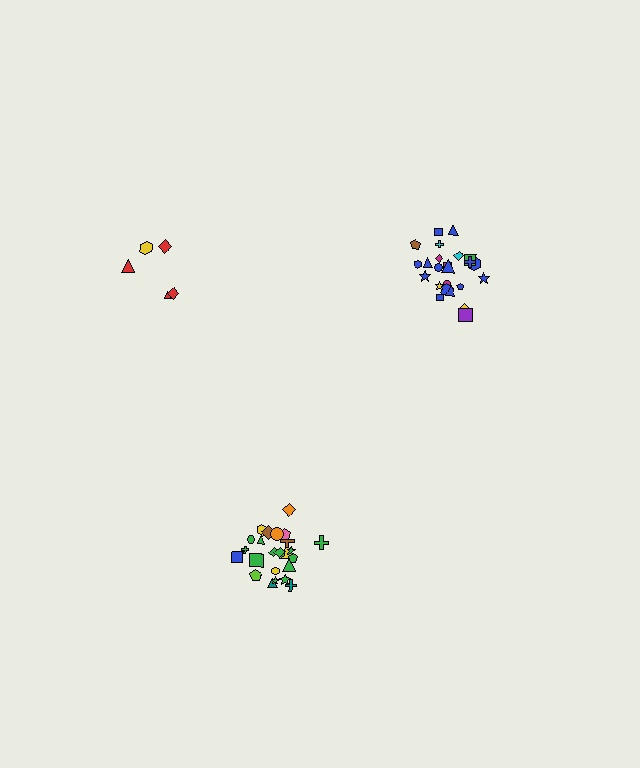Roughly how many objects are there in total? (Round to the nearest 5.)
Roughly 55 objects in total.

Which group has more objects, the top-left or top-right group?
The top-right group.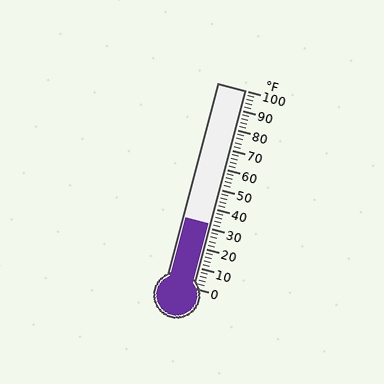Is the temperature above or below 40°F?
The temperature is below 40°F.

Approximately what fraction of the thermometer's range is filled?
The thermometer is filled to approximately 30% of its range.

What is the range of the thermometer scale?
The thermometer scale ranges from 0°F to 100°F.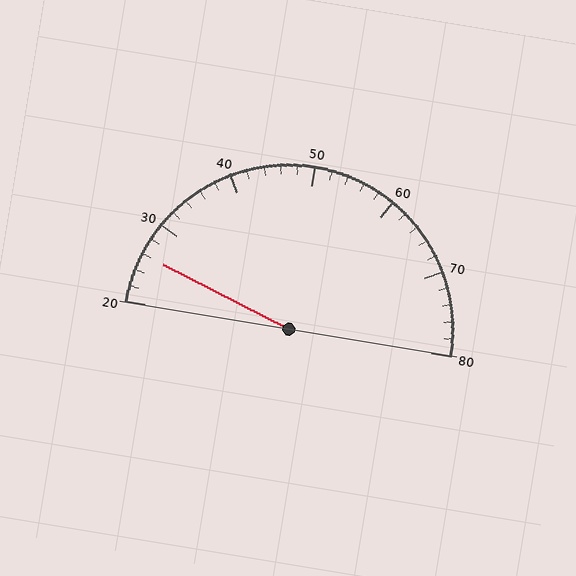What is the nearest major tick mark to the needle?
The nearest major tick mark is 30.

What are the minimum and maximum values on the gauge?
The gauge ranges from 20 to 80.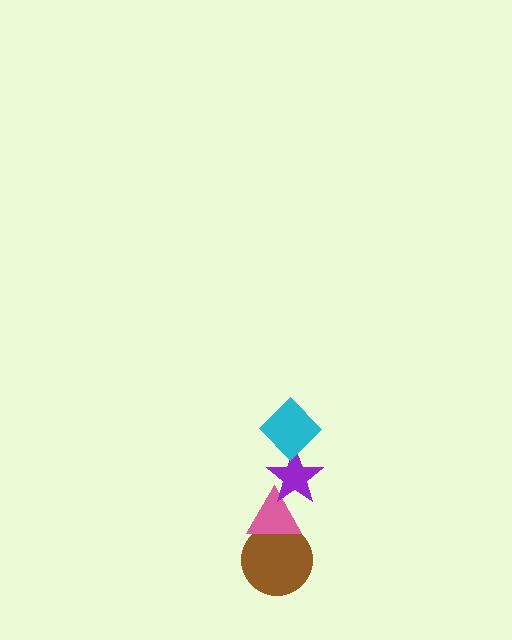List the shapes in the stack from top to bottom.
From top to bottom: the cyan diamond, the purple star, the pink triangle, the brown circle.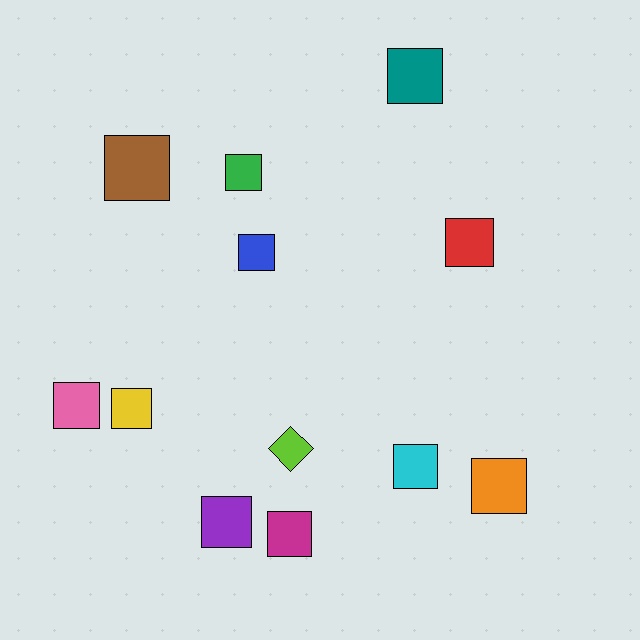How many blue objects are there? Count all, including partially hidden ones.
There is 1 blue object.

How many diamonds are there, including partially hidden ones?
There is 1 diamond.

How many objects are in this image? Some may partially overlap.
There are 12 objects.